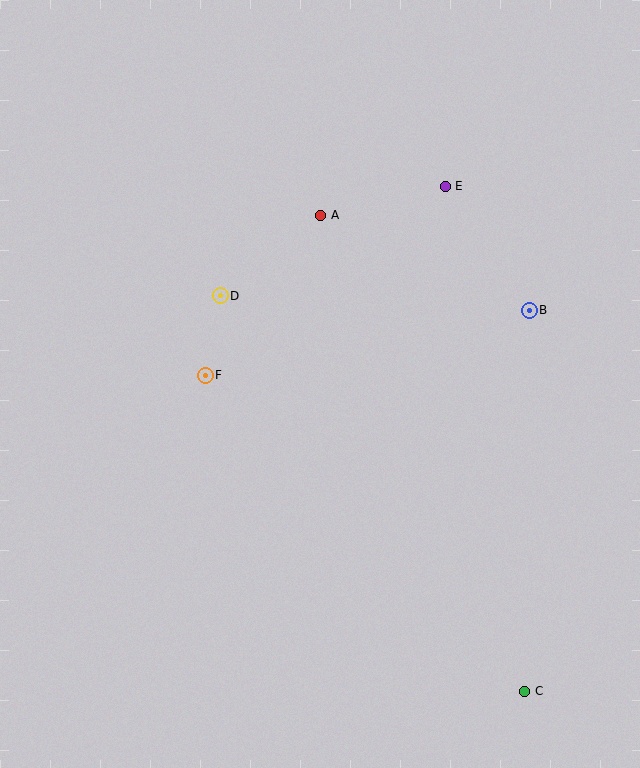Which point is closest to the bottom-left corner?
Point F is closest to the bottom-left corner.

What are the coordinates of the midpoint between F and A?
The midpoint between F and A is at (263, 295).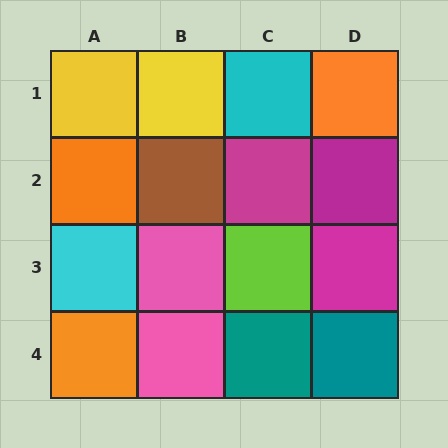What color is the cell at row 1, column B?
Yellow.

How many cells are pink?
2 cells are pink.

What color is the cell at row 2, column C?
Magenta.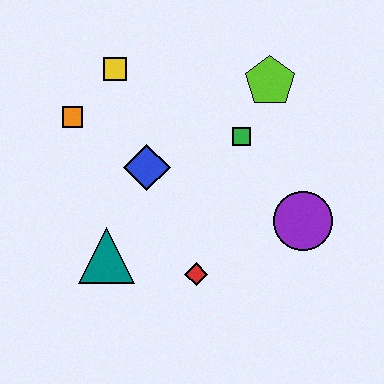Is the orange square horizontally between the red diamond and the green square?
No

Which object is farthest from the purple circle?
The orange square is farthest from the purple circle.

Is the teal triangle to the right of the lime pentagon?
No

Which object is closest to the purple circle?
The green square is closest to the purple circle.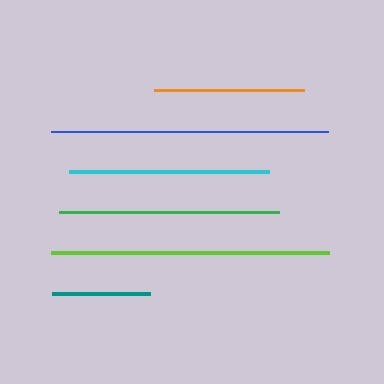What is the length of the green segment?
The green segment is approximately 220 pixels long.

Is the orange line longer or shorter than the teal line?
The orange line is longer than the teal line.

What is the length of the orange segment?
The orange segment is approximately 150 pixels long.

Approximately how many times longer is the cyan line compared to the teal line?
The cyan line is approximately 2.0 times the length of the teal line.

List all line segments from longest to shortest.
From longest to shortest: lime, blue, green, cyan, orange, teal.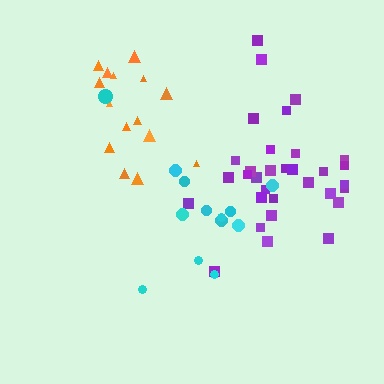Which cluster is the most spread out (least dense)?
Cyan.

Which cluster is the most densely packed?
Purple.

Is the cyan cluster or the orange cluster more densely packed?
Orange.